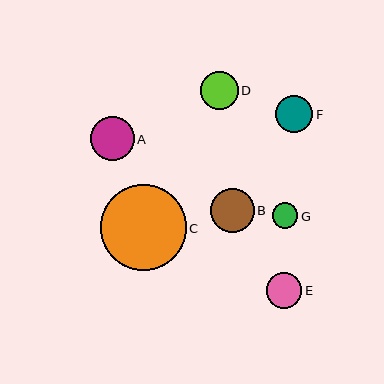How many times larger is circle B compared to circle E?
Circle B is approximately 1.2 times the size of circle E.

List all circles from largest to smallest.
From largest to smallest: C, A, B, D, F, E, G.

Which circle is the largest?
Circle C is the largest with a size of approximately 86 pixels.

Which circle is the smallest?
Circle G is the smallest with a size of approximately 25 pixels.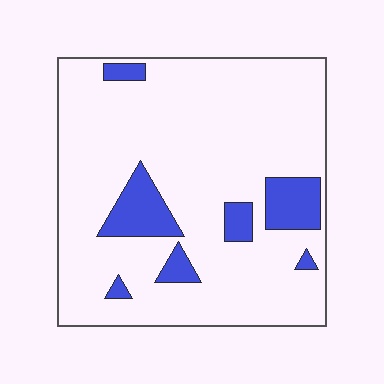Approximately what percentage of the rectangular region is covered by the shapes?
Approximately 15%.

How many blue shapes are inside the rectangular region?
7.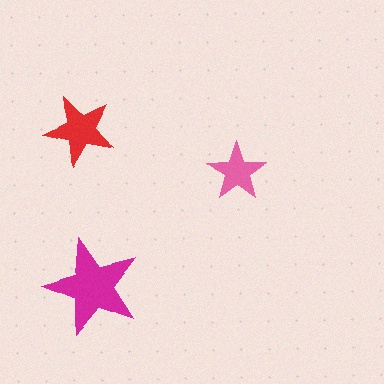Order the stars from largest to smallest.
the magenta one, the red one, the pink one.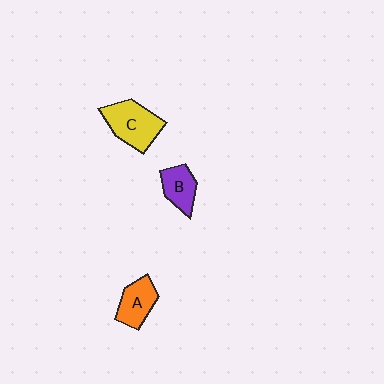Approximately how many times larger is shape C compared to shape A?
Approximately 1.4 times.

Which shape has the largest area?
Shape C (yellow).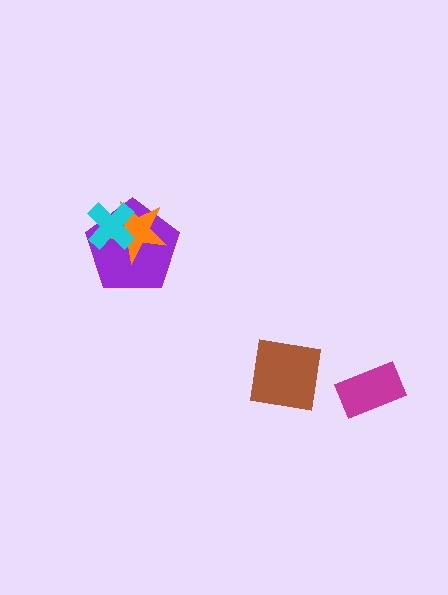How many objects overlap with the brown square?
0 objects overlap with the brown square.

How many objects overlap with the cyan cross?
2 objects overlap with the cyan cross.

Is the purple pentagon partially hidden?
Yes, it is partially covered by another shape.